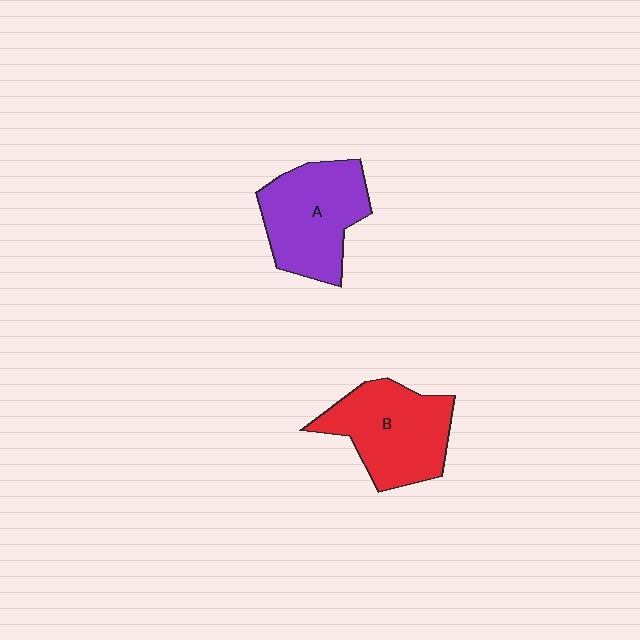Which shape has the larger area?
Shape B (red).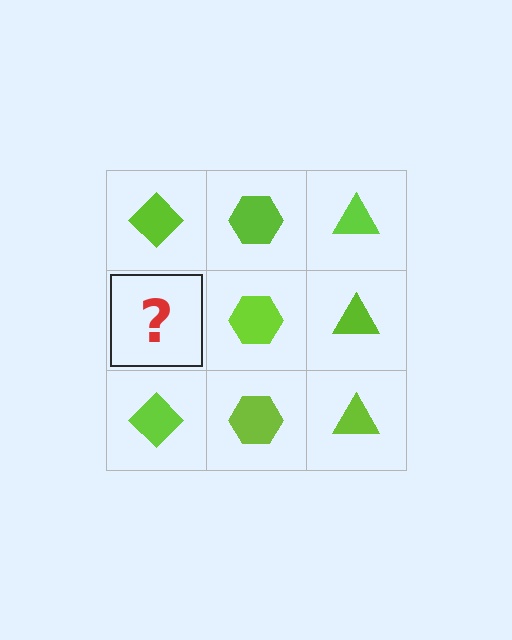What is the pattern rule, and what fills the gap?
The rule is that each column has a consistent shape. The gap should be filled with a lime diamond.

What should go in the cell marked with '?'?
The missing cell should contain a lime diamond.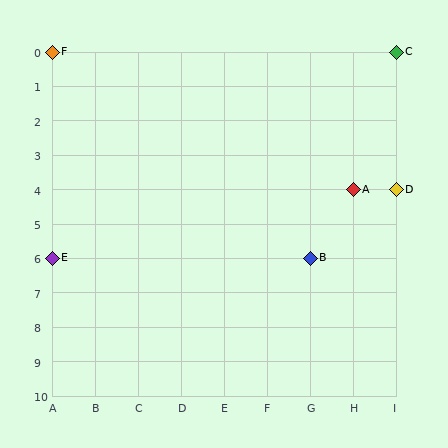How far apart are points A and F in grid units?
Points A and F are 7 columns and 4 rows apart (about 8.1 grid units diagonally).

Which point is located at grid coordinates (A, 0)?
Point F is at (A, 0).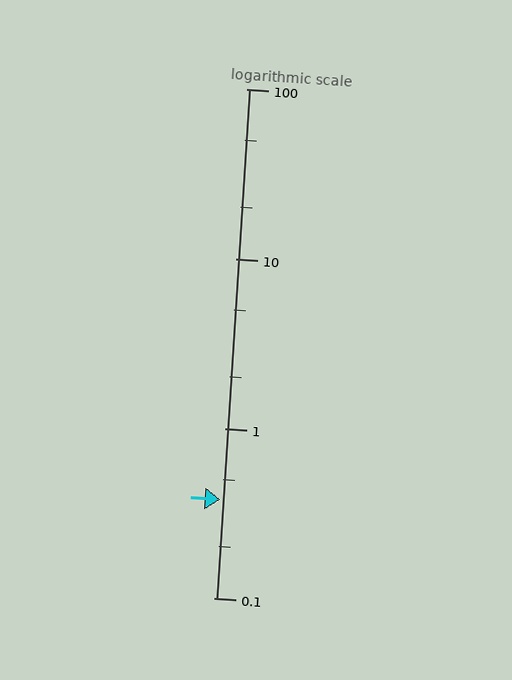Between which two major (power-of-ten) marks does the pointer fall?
The pointer is between 0.1 and 1.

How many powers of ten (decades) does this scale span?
The scale spans 3 decades, from 0.1 to 100.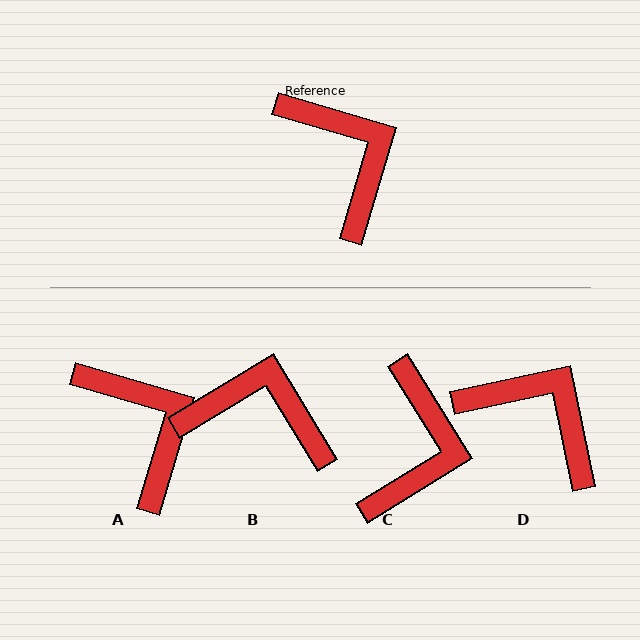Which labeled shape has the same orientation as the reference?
A.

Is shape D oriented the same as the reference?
No, it is off by about 28 degrees.